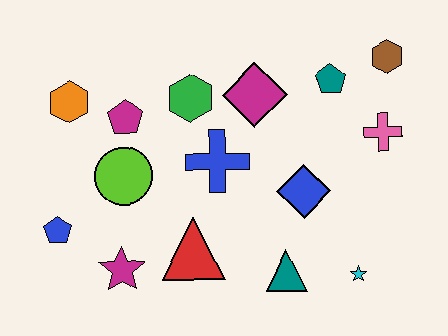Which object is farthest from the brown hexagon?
The blue pentagon is farthest from the brown hexagon.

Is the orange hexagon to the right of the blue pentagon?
Yes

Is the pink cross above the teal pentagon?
No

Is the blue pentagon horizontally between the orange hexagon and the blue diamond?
No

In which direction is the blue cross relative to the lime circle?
The blue cross is to the right of the lime circle.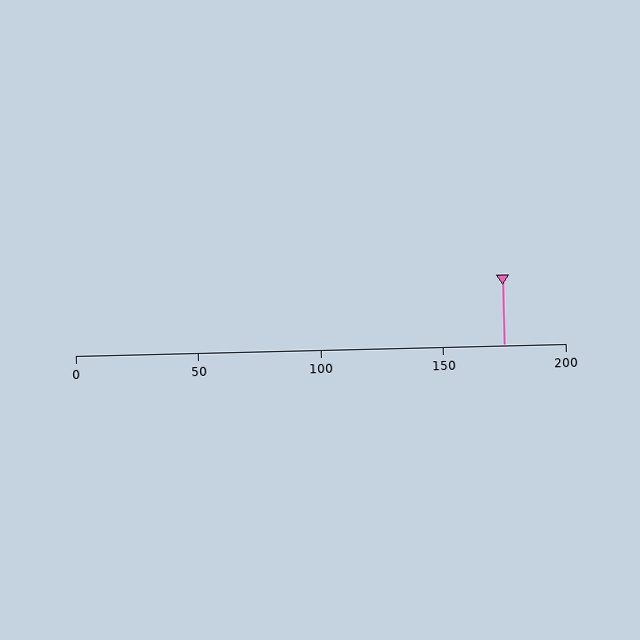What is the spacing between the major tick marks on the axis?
The major ticks are spaced 50 apart.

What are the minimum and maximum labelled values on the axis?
The axis runs from 0 to 200.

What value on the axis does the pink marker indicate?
The marker indicates approximately 175.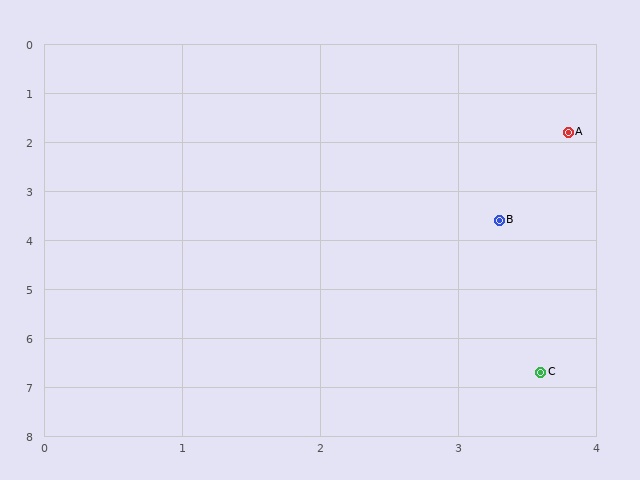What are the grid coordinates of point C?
Point C is at approximately (3.6, 6.7).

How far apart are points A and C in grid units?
Points A and C are about 4.9 grid units apart.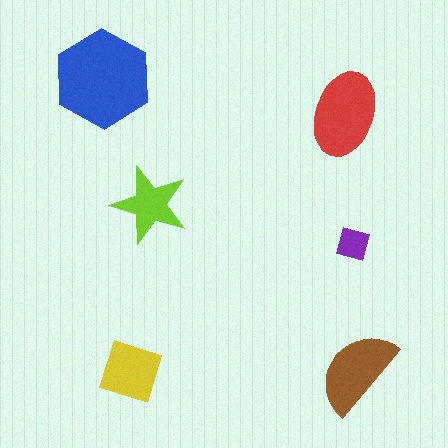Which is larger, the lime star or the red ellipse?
The red ellipse.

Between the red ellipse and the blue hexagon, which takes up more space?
The blue hexagon.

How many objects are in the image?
There are 6 objects in the image.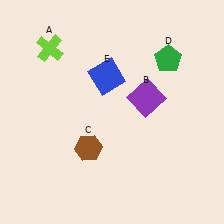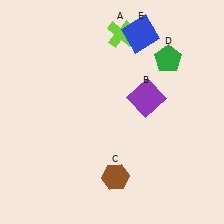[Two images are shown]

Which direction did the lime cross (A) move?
The lime cross (A) moved right.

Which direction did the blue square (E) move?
The blue square (E) moved up.